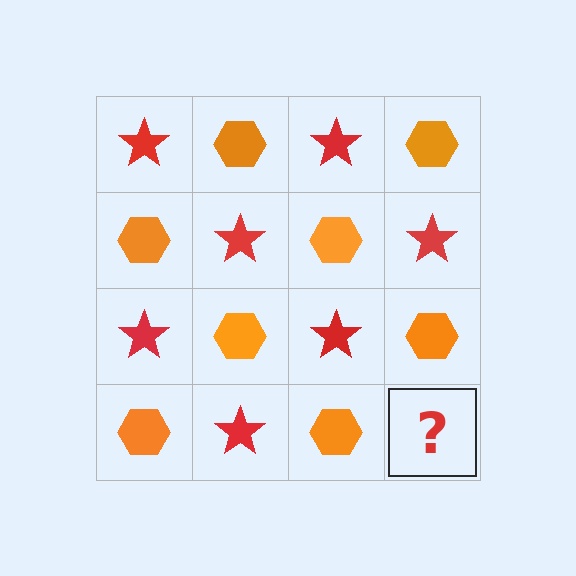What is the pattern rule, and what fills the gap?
The rule is that it alternates red star and orange hexagon in a checkerboard pattern. The gap should be filled with a red star.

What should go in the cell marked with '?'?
The missing cell should contain a red star.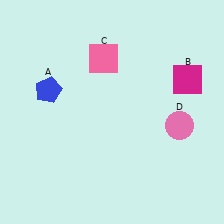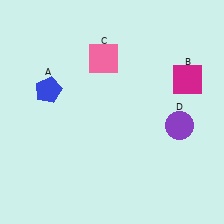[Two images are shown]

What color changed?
The circle (D) changed from pink in Image 1 to purple in Image 2.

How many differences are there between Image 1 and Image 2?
There is 1 difference between the two images.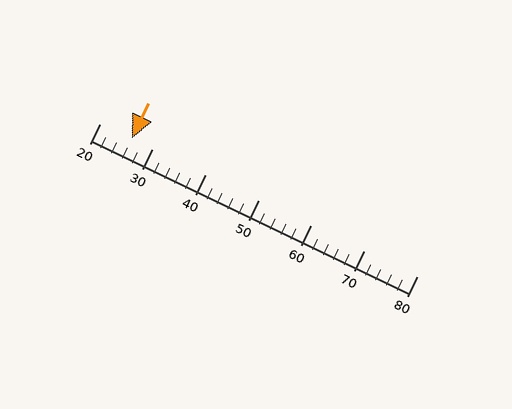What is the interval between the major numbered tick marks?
The major tick marks are spaced 10 units apart.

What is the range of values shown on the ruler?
The ruler shows values from 20 to 80.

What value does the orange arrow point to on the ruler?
The orange arrow points to approximately 26.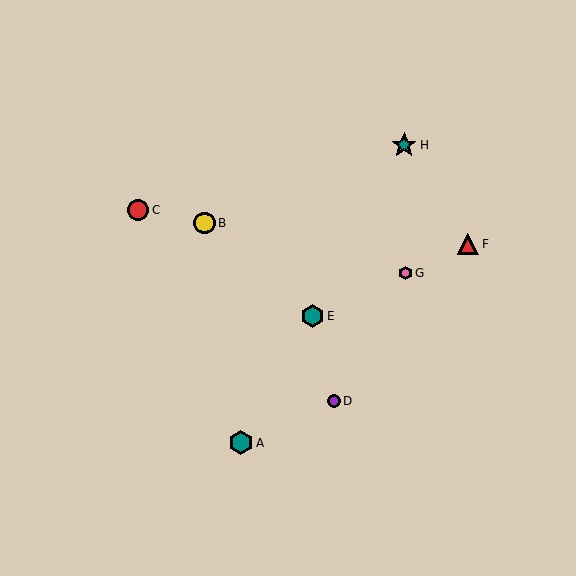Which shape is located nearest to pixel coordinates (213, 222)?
The yellow circle (labeled B) at (204, 223) is nearest to that location.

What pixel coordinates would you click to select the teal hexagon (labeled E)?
Click at (312, 316) to select the teal hexagon E.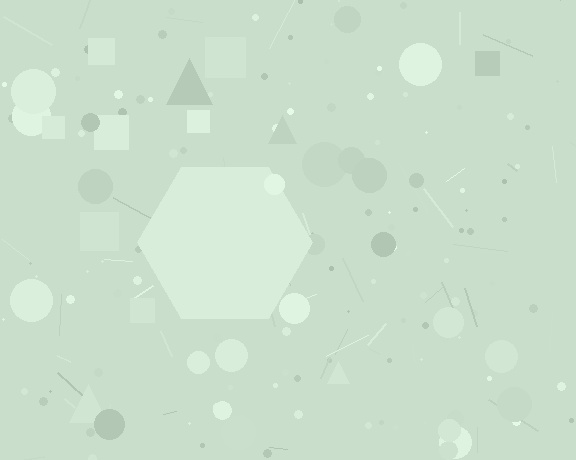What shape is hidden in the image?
A hexagon is hidden in the image.